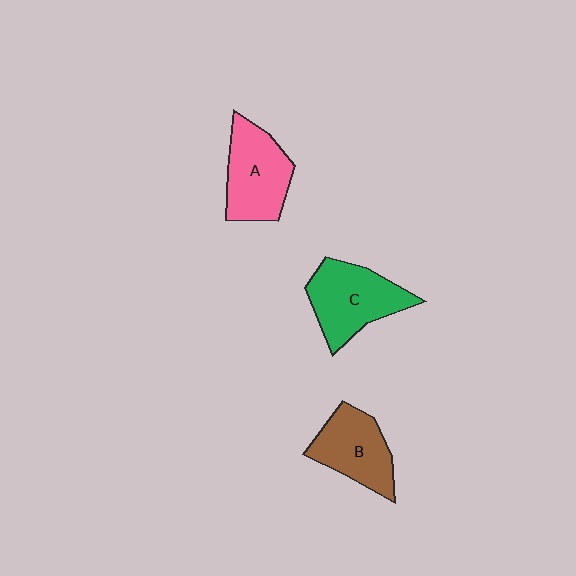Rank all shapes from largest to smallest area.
From largest to smallest: C (green), A (pink), B (brown).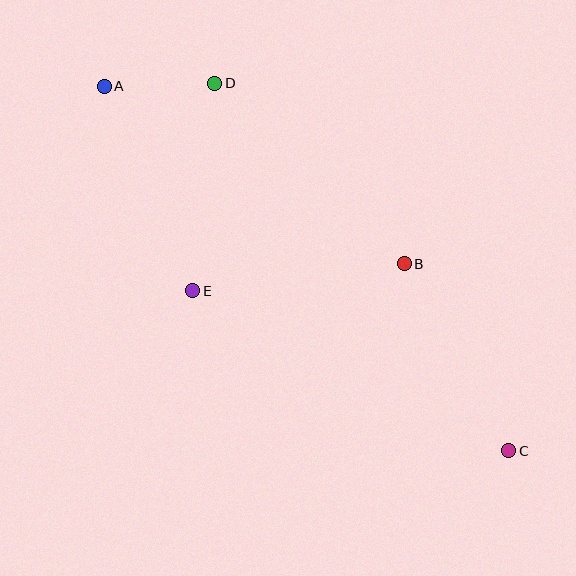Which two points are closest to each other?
Points A and D are closest to each other.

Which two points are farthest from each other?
Points A and C are farthest from each other.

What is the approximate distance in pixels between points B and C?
The distance between B and C is approximately 214 pixels.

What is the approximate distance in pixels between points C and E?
The distance between C and E is approximately 354 pixels.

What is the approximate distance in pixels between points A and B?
The distance between A and B is approximately 349 pixels.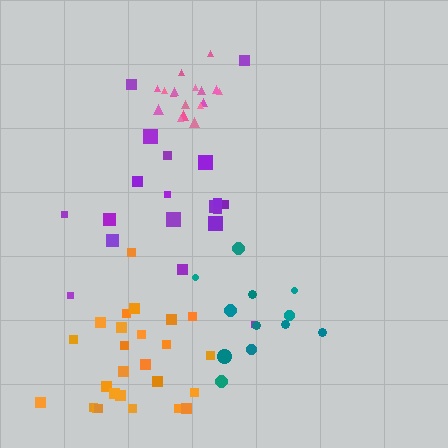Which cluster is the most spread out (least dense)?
Purple.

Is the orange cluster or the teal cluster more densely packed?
Orange.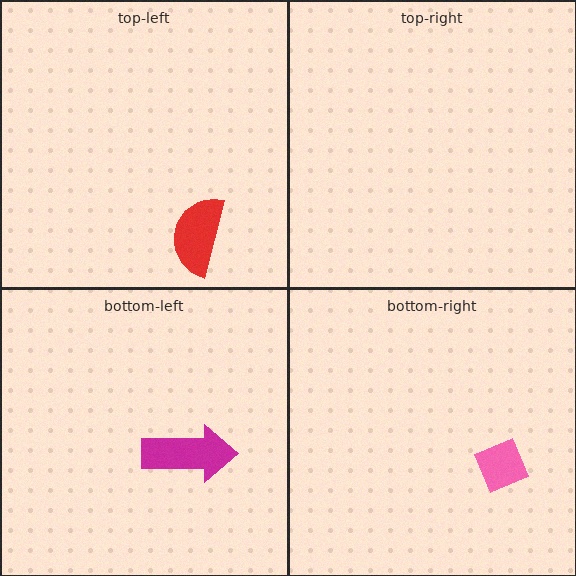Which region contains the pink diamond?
The bottom-right region.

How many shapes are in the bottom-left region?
1.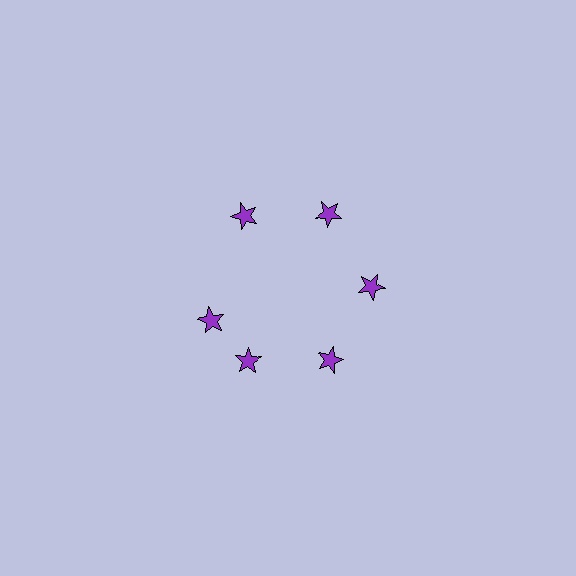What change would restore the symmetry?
The symmetry would be restored by rotating it back into even spacing with its neighbors so that all 6 stars sit at equal angles and equal distance from the center.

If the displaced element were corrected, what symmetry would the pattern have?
It would have 6-fold rotational symmetry — the pattern would map onto itself every 60 degrees.